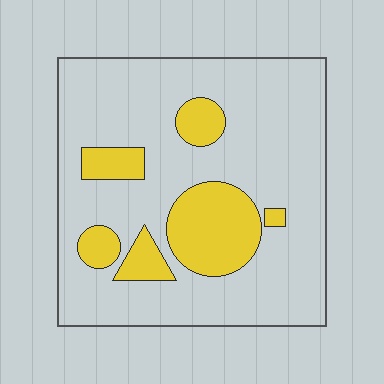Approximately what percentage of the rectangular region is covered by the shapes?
Approximately 20%.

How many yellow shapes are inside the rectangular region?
6.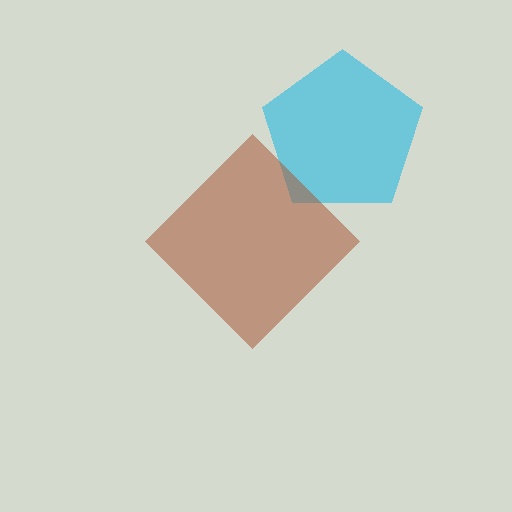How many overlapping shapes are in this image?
There are 2 overlapping shapes in the image.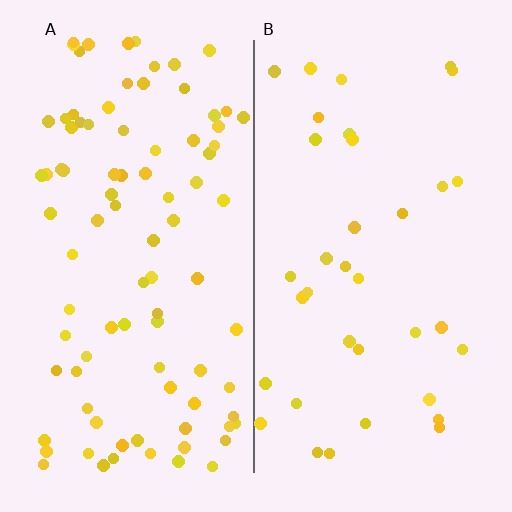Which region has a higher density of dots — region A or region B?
A (the left).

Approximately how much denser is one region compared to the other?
Approximately 2.6× — region A over region B.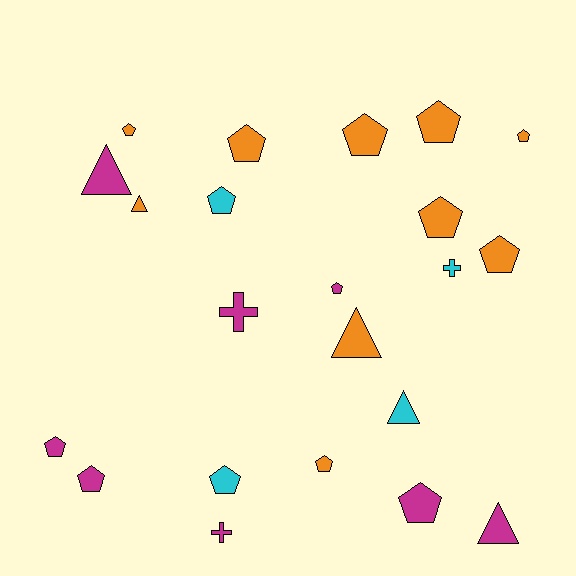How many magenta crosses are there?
There are 2 magenta crosses.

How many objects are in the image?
There are 22 objects.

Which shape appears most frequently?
Pentagon, with 14 objects.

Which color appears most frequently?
Orange, with 10 objects.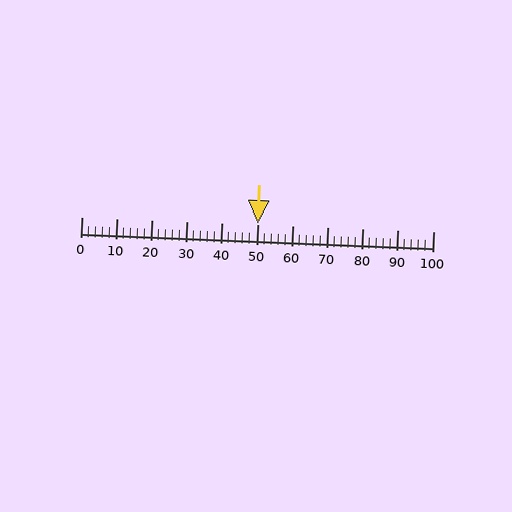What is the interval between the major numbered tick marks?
The major tick marks are spaced 10 units apart.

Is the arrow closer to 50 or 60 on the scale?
The arrow is closer to 50.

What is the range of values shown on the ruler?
The ruler shows values from 0 to 100.